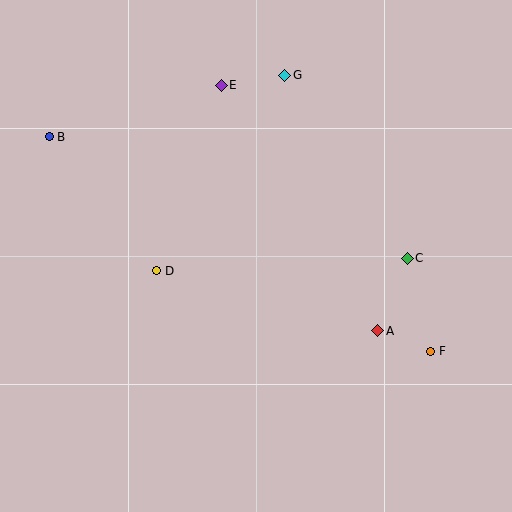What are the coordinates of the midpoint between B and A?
The midpoint between B and A is at (214, 234).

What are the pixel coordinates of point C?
Point C is at (407, 258).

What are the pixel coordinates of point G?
Point G is at (285, 75).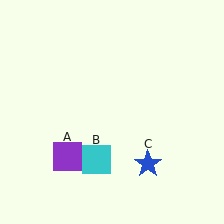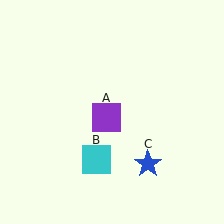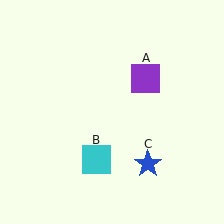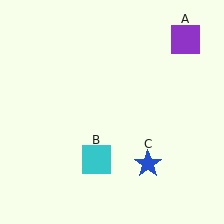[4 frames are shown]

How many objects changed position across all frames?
1 object changed position: purple square (object A).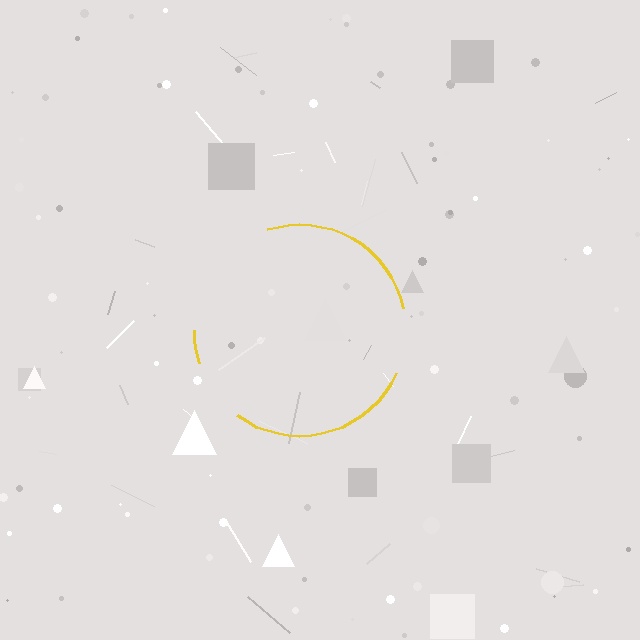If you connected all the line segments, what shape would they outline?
They would outline a circle.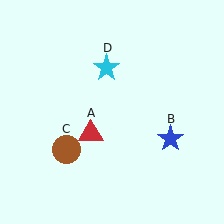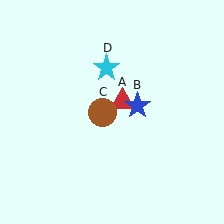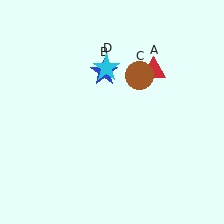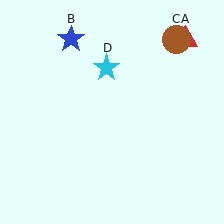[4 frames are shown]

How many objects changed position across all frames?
3 objects changed position: red triangle (object A), blue star (object B), brown circle (object C).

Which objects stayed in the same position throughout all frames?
Cyan star (object D) remained stationary.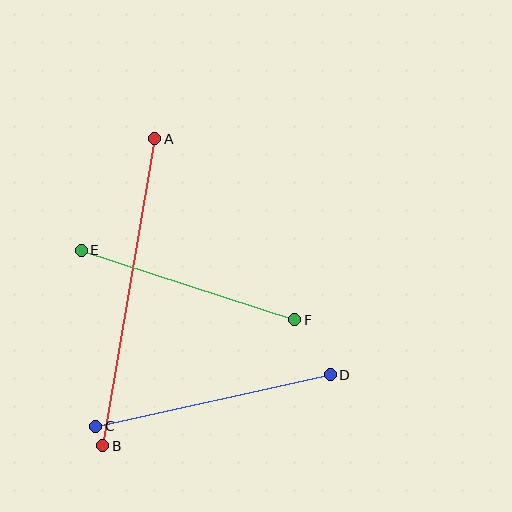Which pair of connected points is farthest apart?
Points A and B are farthest apart.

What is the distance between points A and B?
The distance is approximately 311 pixels.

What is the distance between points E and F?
The distance is approximately 224 pixels.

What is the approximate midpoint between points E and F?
The midpoint is at approximately (188, 285) pixels.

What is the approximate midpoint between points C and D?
The midpoint is at approximately (213, 400) pixels.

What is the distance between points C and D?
The distance is approximately 240 pixels.